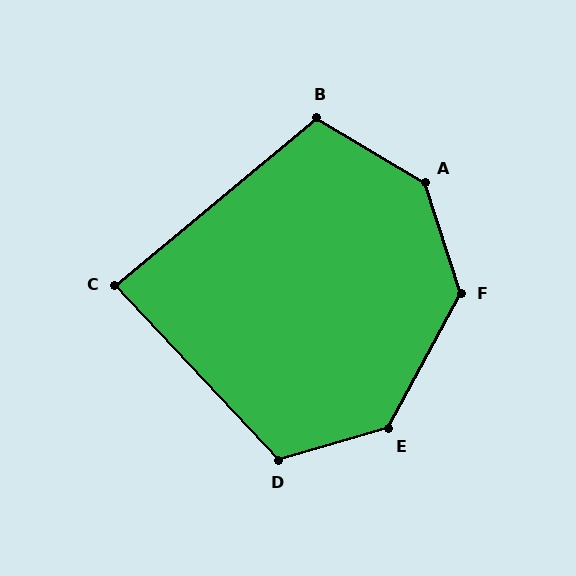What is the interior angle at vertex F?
Approximately 134 degrees (obtuse).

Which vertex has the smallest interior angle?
C, at approximately 87 degrees.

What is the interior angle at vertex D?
Approximately 117 degrees (obtuse).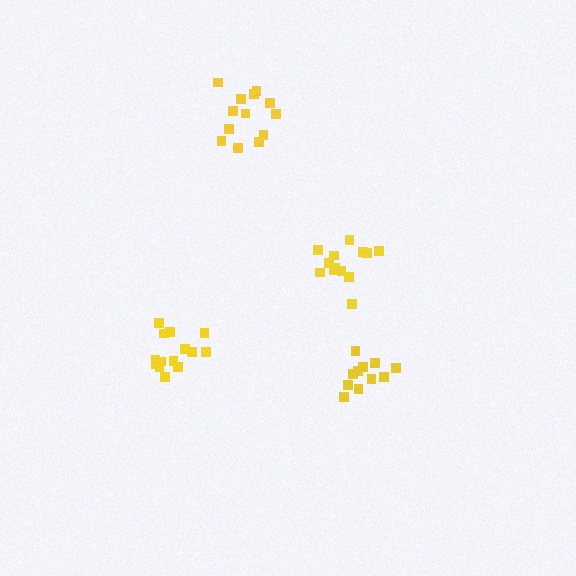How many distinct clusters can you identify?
There are 4 distinct clusters.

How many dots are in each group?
Group 1: 13 dots, Group 2: 14 dots, Group 3: 11 dots, Group 4: 13 dots (51 total).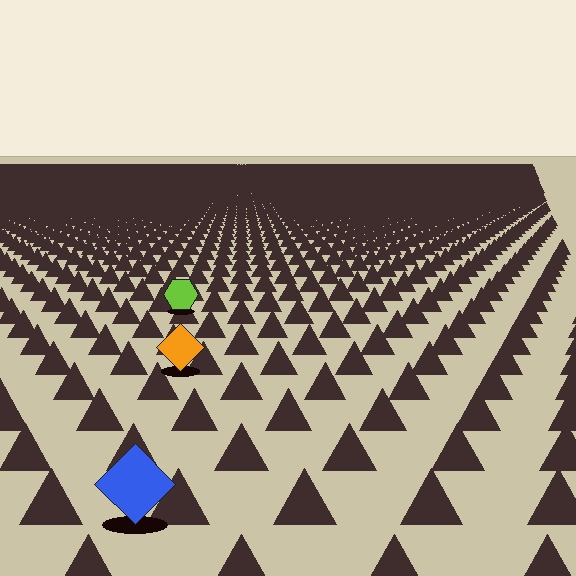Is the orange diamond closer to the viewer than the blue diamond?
No. The blue diamond is closer — you can tell from the texture gradient: the ground texture is coarser near it.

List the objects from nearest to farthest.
From nearest to farthest: the blue diamond, the orange diamond, the lime hexagon.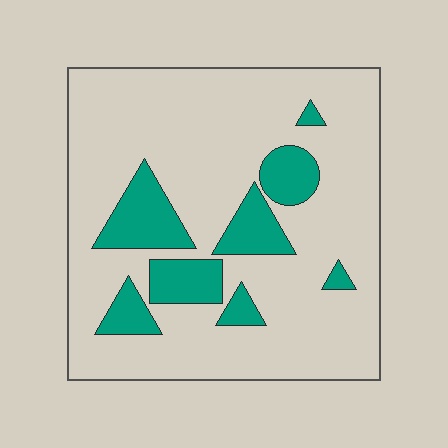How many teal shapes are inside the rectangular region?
8.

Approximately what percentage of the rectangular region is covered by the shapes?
Approximately 20%.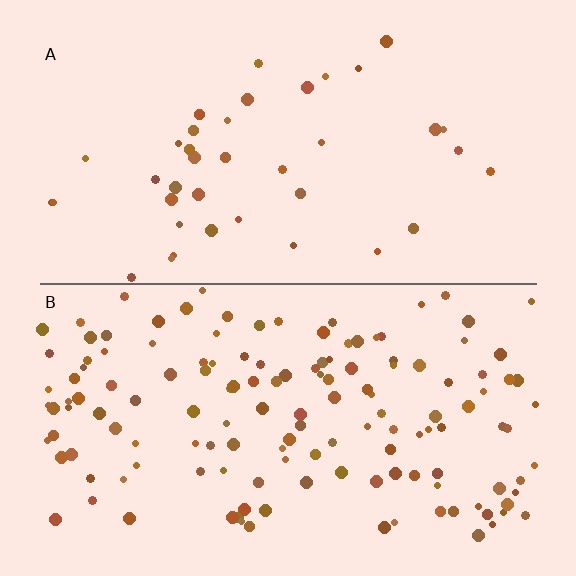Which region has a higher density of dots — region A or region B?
B (the bottom).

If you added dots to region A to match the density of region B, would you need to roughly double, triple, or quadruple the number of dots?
Approximately quadruple.